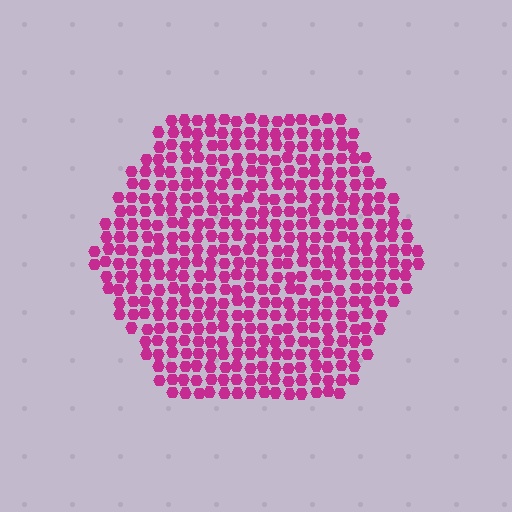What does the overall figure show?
The overall figure shows a hexagon.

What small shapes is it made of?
It is made of small hexagons.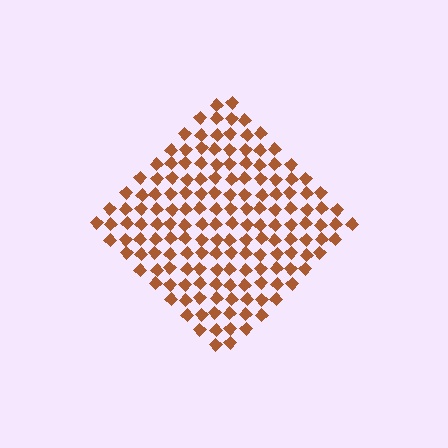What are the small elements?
The small elements are diamonds.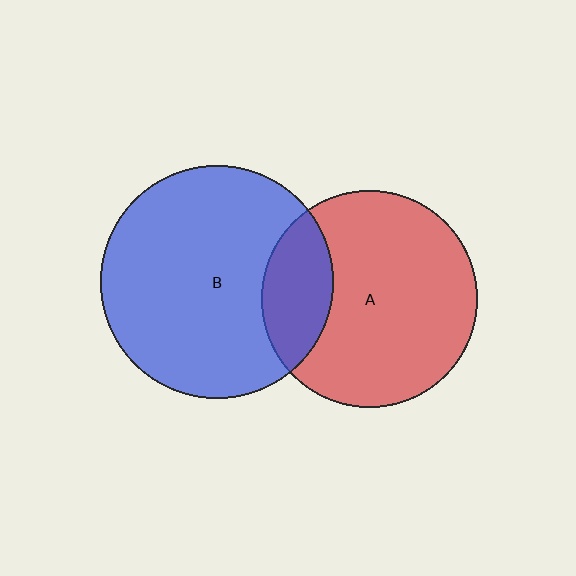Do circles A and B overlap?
Yes.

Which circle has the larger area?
Circle B (blue).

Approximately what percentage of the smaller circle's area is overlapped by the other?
Approximately 20%.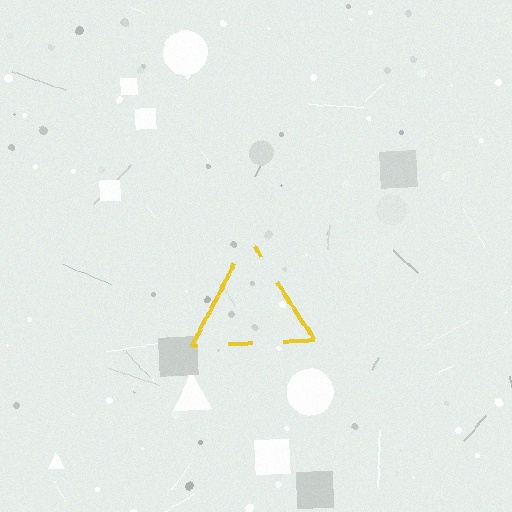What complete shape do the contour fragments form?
The contour fragments form a triangle.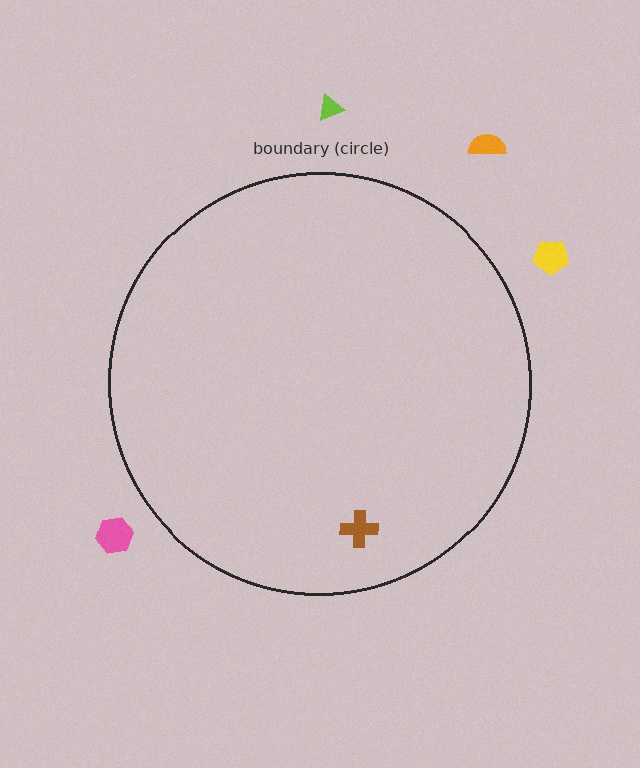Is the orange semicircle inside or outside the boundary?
Outside.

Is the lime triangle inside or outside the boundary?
Outside.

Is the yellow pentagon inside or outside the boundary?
Outside.